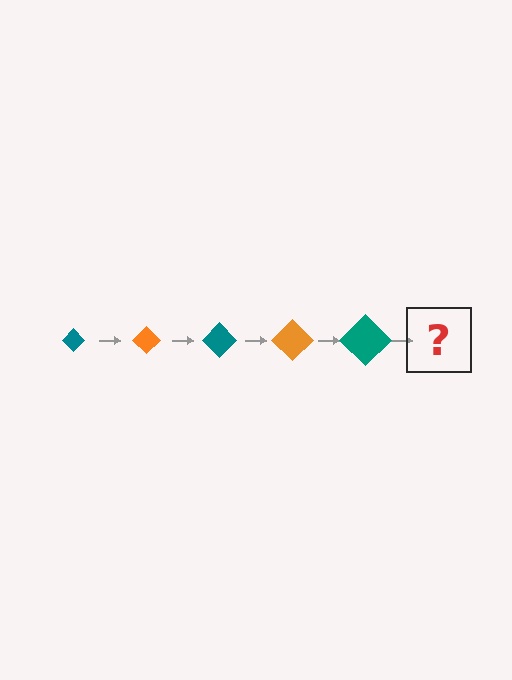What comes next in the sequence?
The next element should be an orange diamond, larger than the previous one.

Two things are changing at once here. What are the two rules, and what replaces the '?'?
The two rules are that the diamond grows larger each step and the color cycles through teal and orange. The '?' should be an orange diamond, larger than the previous one.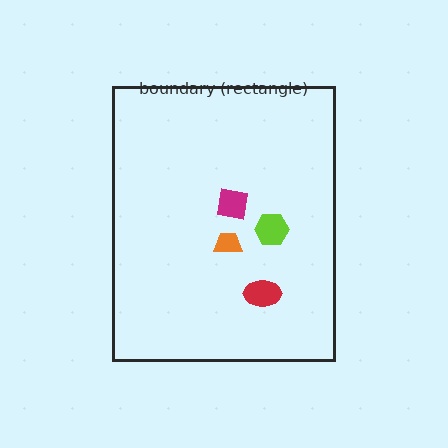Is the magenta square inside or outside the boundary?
Inside.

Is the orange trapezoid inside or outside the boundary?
Inside.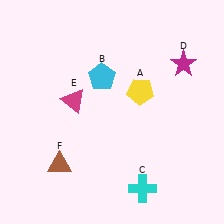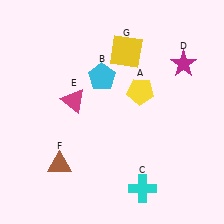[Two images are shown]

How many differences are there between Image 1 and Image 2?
There is 1 difference between the two images.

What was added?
A yellow square (G) was added in Image 2.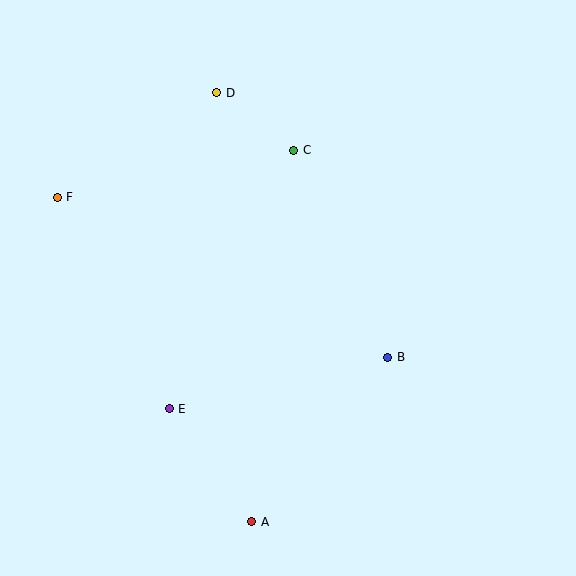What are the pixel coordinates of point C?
Point C is at (294, 150).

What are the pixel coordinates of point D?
Point D is at (217, 93).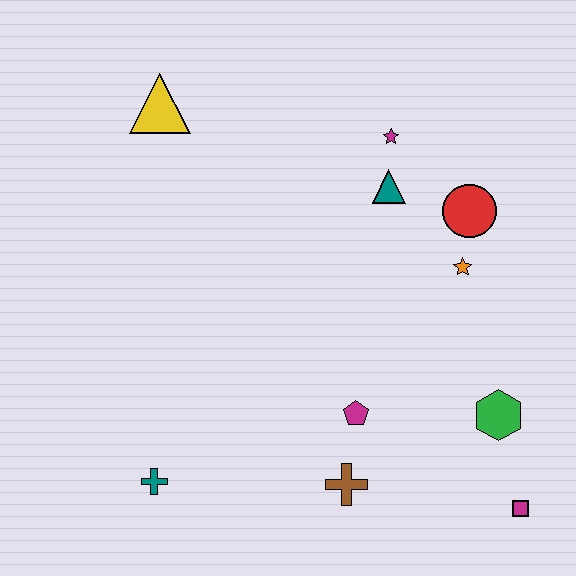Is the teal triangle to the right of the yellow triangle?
Yes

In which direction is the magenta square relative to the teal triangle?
The magenta square is below the teal triangle.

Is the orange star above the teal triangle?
No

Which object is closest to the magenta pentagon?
The brown cross is closest to the magenta pentagon.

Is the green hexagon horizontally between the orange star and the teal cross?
No